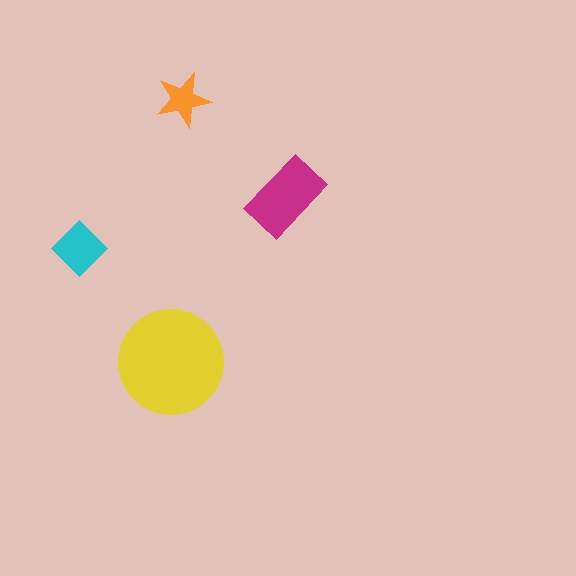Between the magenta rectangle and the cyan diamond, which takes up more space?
The magenta rectangle.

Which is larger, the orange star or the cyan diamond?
The cyan diamond.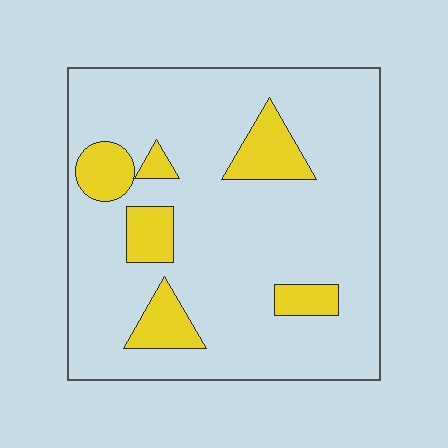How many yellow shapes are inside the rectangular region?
6.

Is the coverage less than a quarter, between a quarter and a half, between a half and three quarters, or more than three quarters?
Less than a quarter.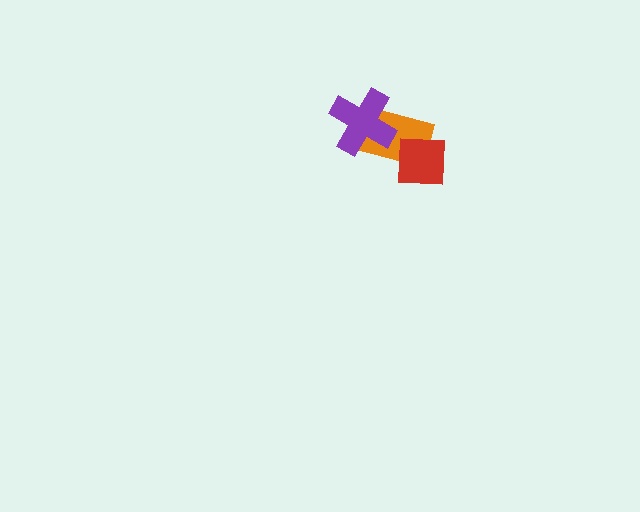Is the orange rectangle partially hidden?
Yes, it is partially covered by another shape.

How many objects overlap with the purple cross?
1 object overlaps with the purple cross.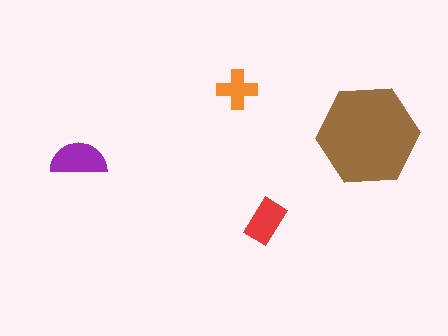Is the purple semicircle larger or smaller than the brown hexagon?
Smaller.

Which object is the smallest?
The orange cross.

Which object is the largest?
The brown hexagon.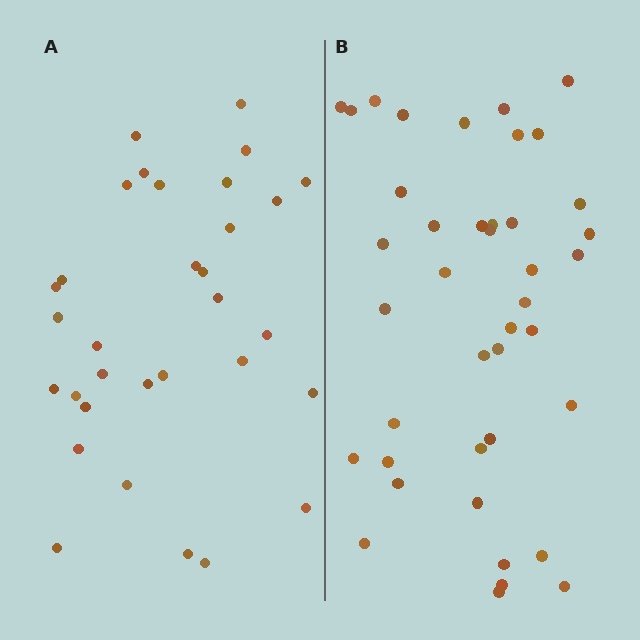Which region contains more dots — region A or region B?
Region B (the right region) has more dots.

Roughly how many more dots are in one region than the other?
Region B has roughly 8 or so more dots than region A.